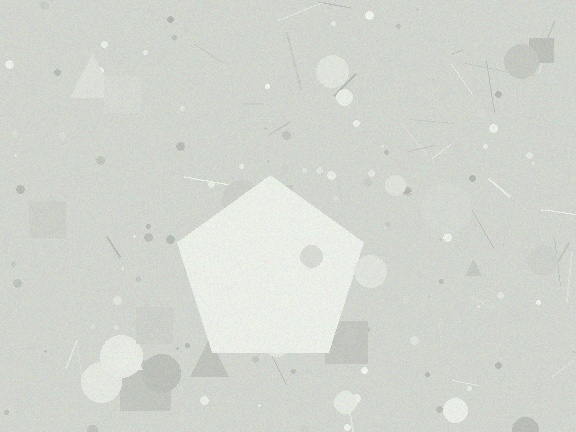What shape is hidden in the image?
A pentagon is hidden in the image.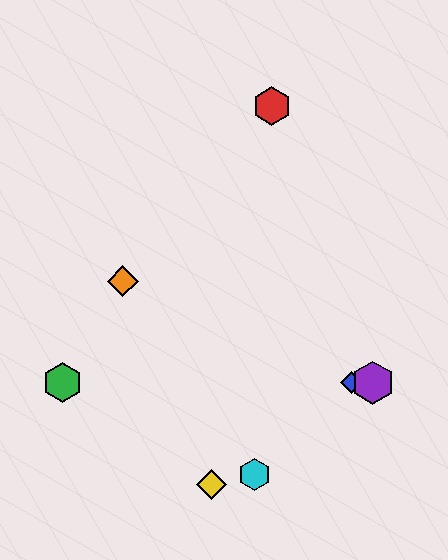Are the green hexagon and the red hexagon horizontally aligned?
No, the green hexagon is at y≈383 and the red hexagon is at y≈106.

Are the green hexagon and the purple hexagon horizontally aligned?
Yes, both are at y≈383.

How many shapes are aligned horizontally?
3 shapes (the blue diamond, the green hexagon, the purple hexagon) are aligned horizontally.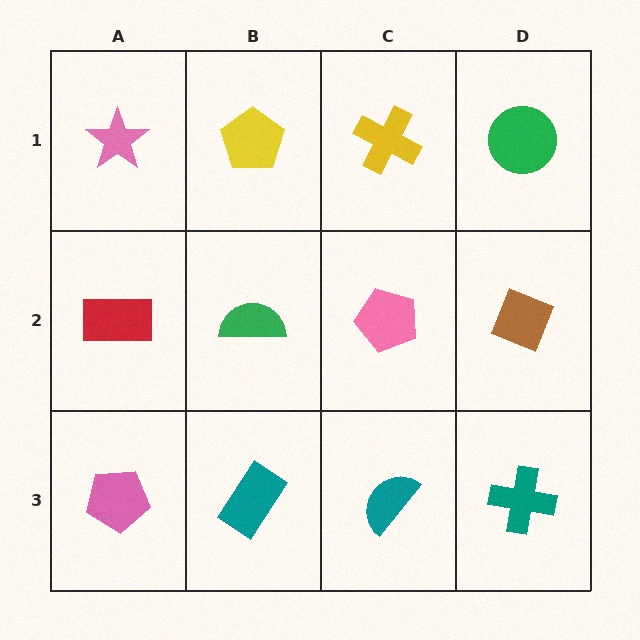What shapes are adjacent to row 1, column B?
A green semicircle (row 2, column B), a pink star (row 1, column A), a yellow cross (row 1, column C).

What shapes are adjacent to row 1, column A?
A red rectangle (row 2, column A), a yellow pentagon (row 1, column B).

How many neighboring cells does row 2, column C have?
4.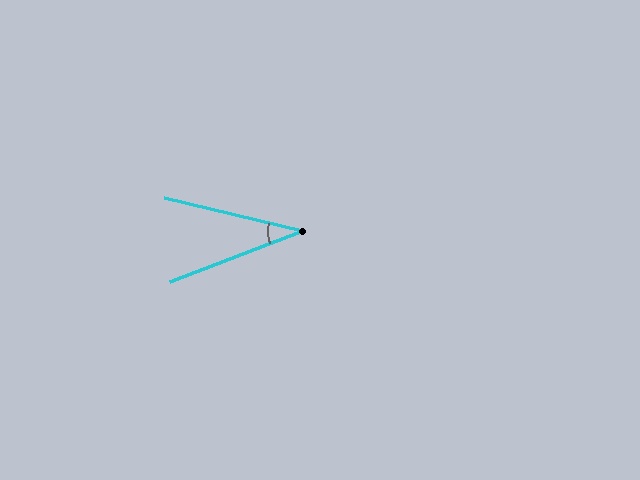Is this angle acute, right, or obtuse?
It is acute.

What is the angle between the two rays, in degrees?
Approximately 34 degrees.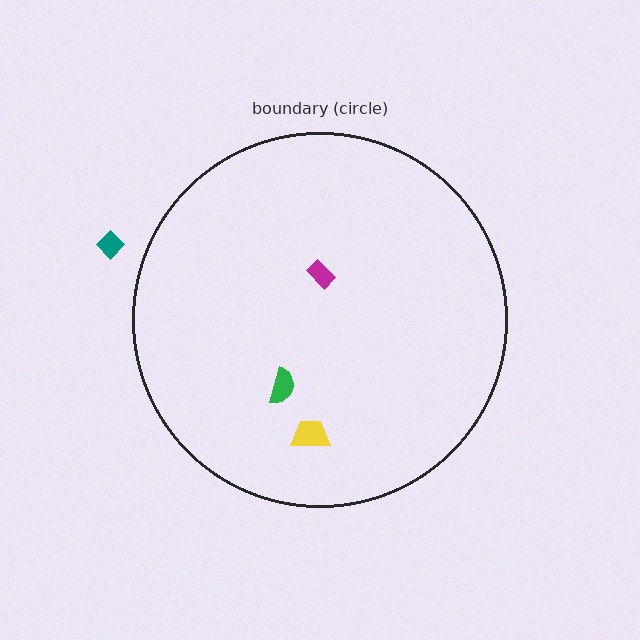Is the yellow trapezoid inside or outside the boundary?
Inside.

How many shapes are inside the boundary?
3 inside, 1 outside.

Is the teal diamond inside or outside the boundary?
Outside.